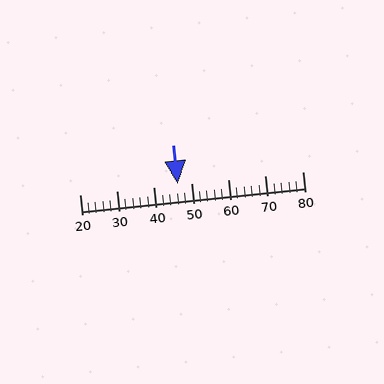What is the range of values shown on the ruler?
The ruler shows values from 20 to 80.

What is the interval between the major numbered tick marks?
The major tick marks are spaced 10 units apart.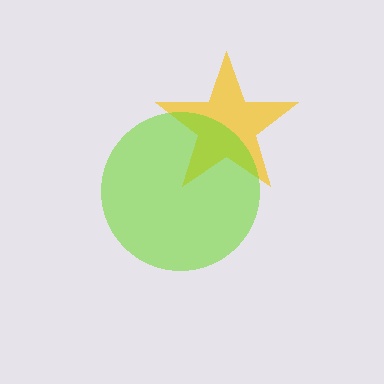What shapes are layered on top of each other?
The layered shapes are: a yellow star, a lime circle.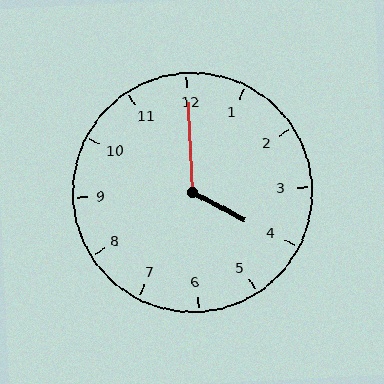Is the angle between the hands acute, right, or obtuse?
It is obtuse.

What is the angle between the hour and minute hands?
Approximately 120 degrees.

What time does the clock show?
4:00.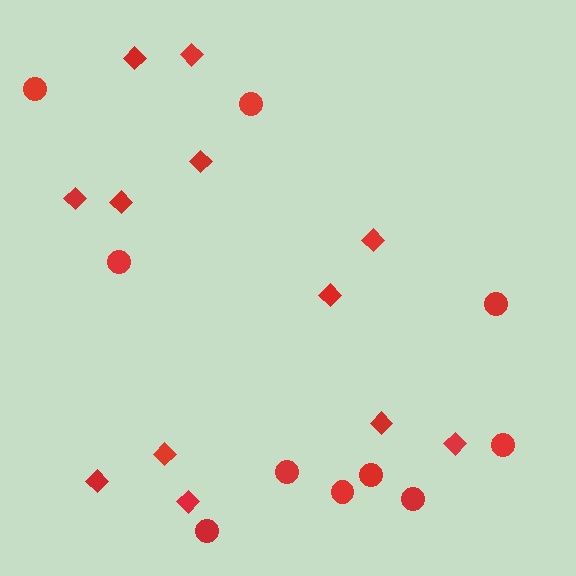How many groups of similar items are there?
There are 2 groups: one group of circles (10) and one group of diamonds (12).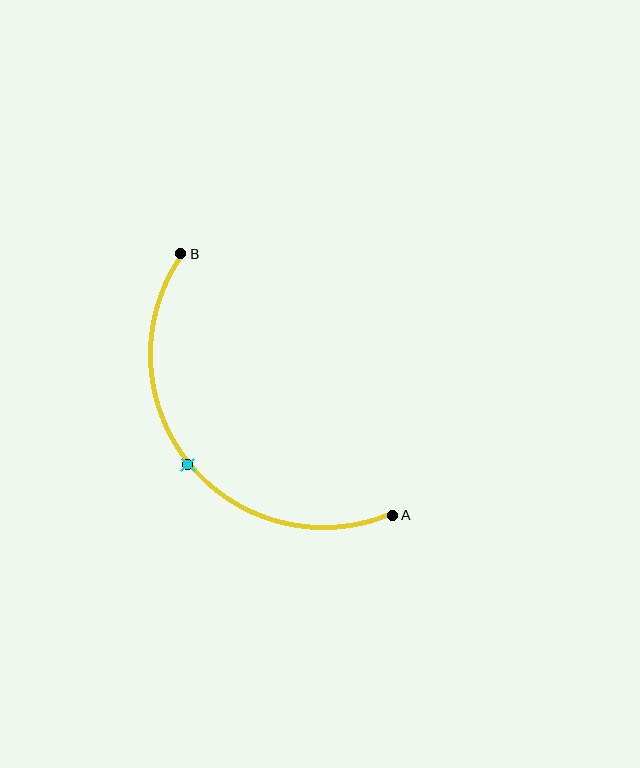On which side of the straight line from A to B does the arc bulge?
The arc bulges below and to the left of the straight line connecting A and B.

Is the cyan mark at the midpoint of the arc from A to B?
Yes. The cyan mark lies on the arc at equal arc-length from both A and B — it is the arc midpoint.